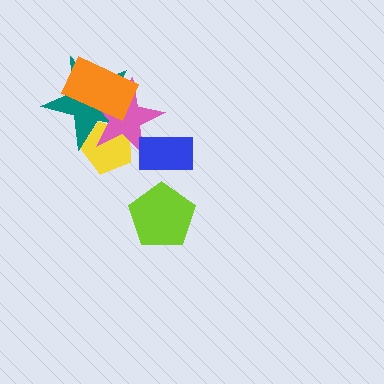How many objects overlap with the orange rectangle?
2 objects overlap with the orange rectangle.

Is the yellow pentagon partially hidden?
Yes, it is partially covered by another shape.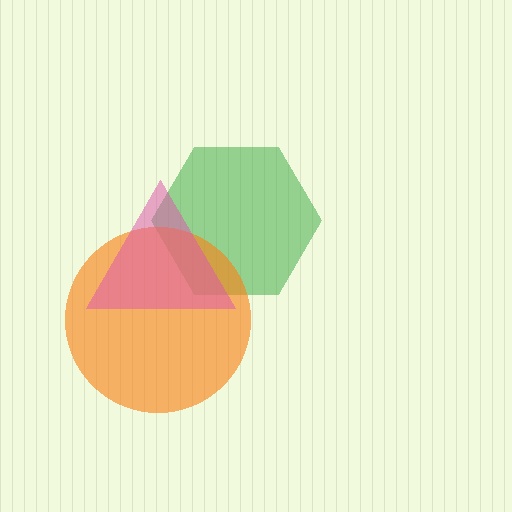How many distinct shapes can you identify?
There are 3 distinct shapes: a green hexagon, an orange circle, a pink triangle.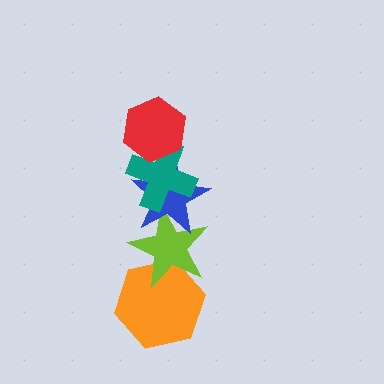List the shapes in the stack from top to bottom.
From top to bottom: the red hexagon, the teal cross, the blue star, the lime star, the orange hexagon.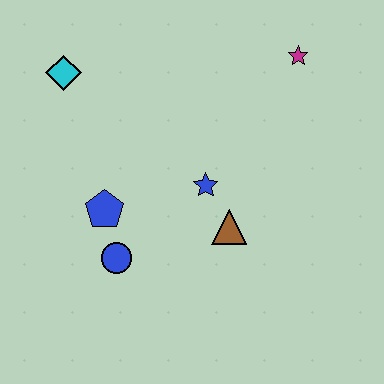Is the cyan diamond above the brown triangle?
Yes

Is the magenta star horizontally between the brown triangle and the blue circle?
No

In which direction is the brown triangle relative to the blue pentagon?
The brown triangle is to the right of the blue pentagon.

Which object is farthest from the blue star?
The cyan diamond is farthest from the blue star.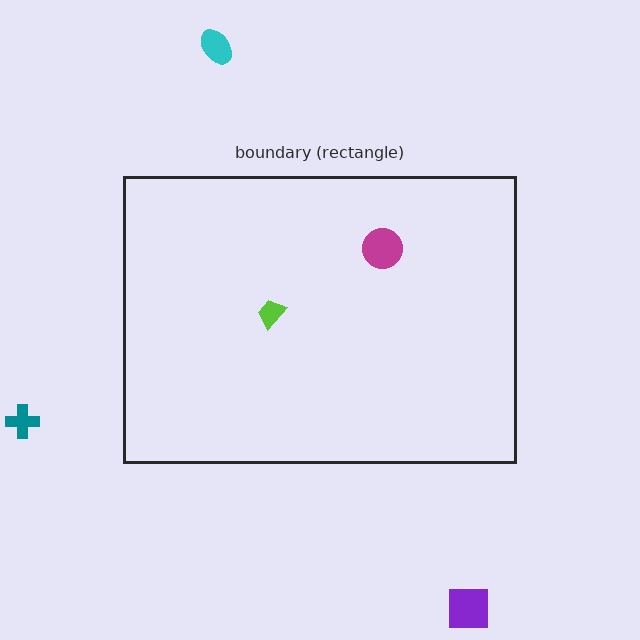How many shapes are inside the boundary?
2 inside, 3 outside.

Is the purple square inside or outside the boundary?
Outside.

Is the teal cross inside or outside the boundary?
Outside.